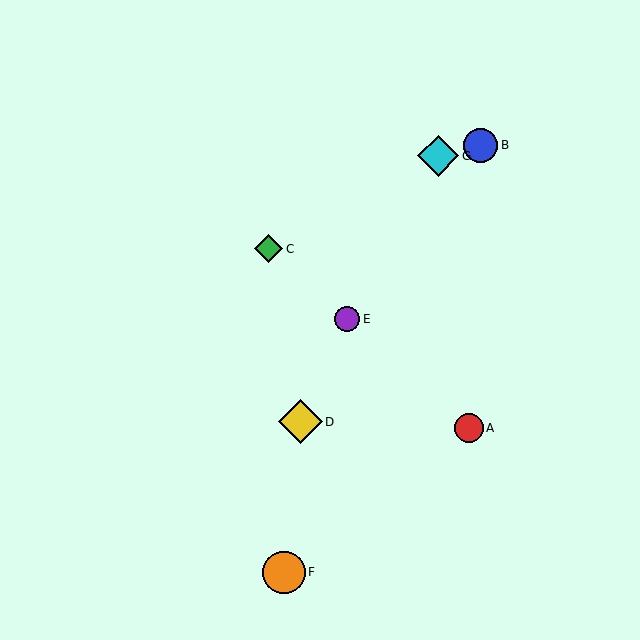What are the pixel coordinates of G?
Object G is at (438, 156).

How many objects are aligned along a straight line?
3 objects (A, C, E) are aligned along a straight line.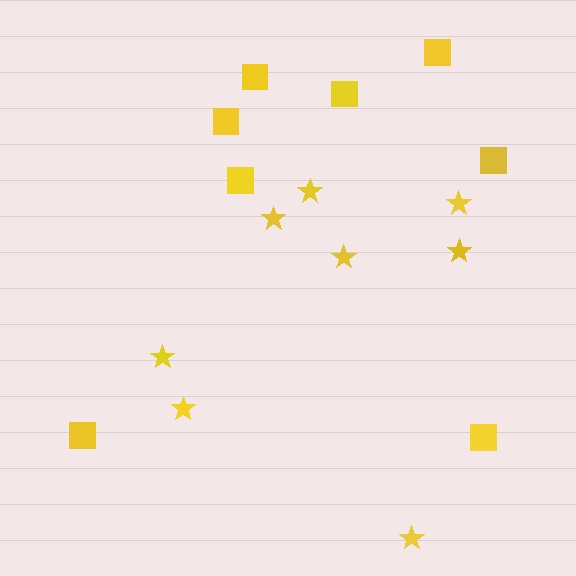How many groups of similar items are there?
There are 2 groups: one group of stars (8) and one group of squares (8).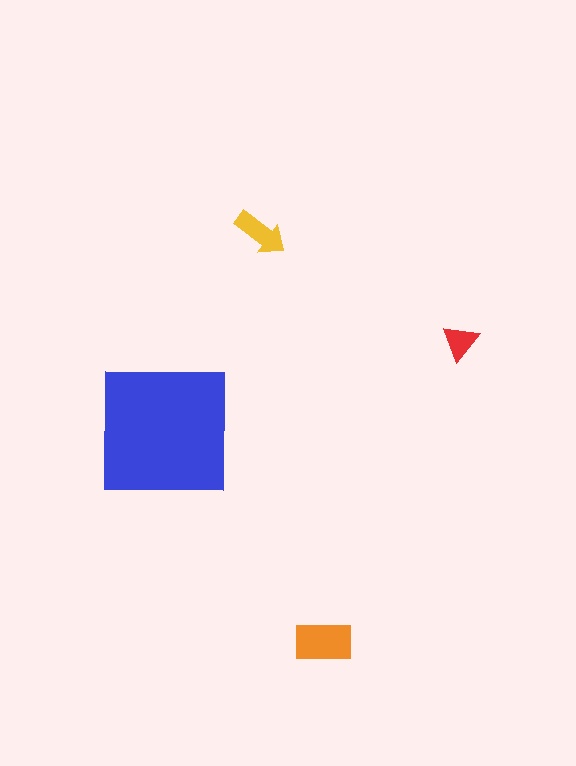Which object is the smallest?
The red triangle.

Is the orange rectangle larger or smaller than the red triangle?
Larger.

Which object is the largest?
The blue square.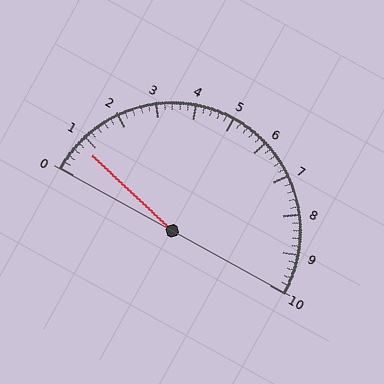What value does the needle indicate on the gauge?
The needle indicates approximately 0.8.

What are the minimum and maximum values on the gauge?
The gauge ranges from 0 to 10.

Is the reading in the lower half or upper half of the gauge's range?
The reading is in the lower half of the range (0 to 10).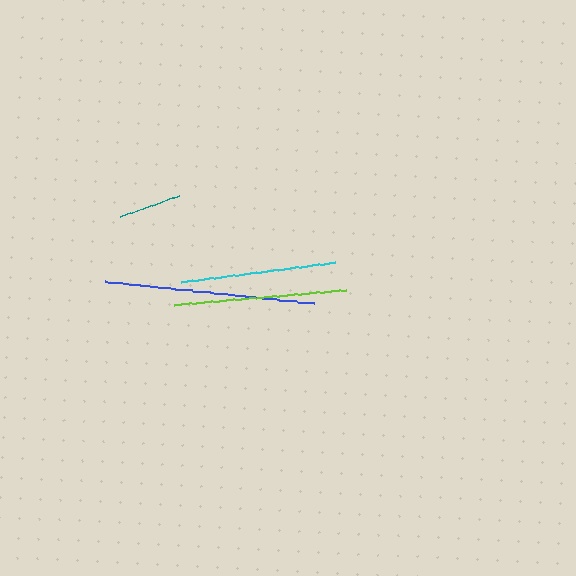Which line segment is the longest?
The blue line is the longest at approximately 211 pixels.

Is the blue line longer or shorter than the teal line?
The blue line is longer than the teal line.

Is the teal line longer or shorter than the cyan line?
The cyan line is longer than the teal line.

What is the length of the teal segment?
The teal segment is approximately 63 pixels long.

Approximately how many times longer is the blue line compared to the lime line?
The blue line is approximately 1.2 times the length of the lime line.